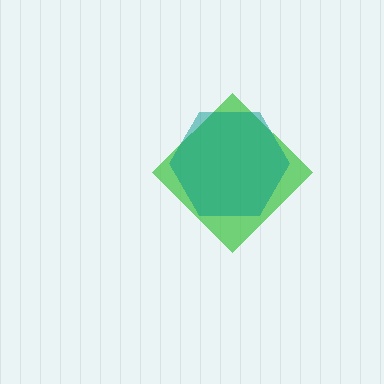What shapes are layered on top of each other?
The layered shapes are: a green diamond, a teal hexagon.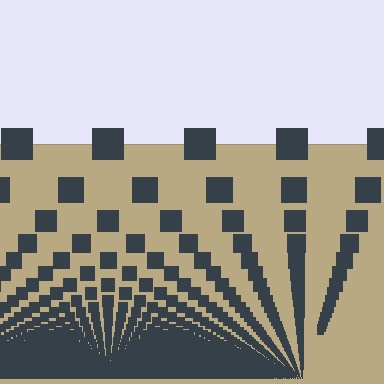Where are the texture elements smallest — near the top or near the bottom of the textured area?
Near the bottom.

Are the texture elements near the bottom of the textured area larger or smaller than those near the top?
Smaller. The gradient is inverted — elements near the bottom are smaller and denser.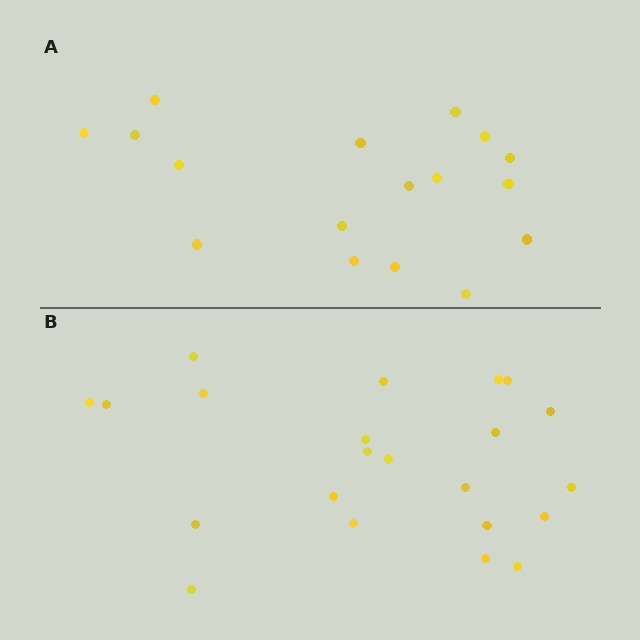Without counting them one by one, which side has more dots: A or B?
Region B (the bottom region) has more dots.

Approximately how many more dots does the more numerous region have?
Region B has about 5 more dots than region A.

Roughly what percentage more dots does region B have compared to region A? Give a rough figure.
About 30% more.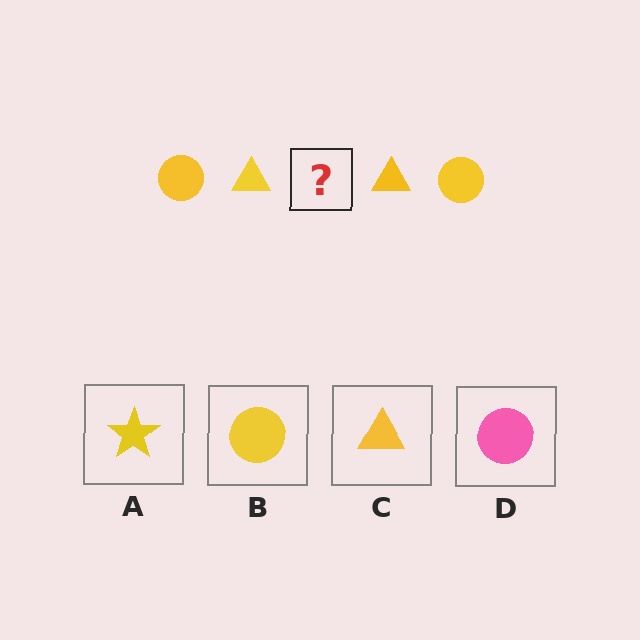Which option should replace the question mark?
Option B.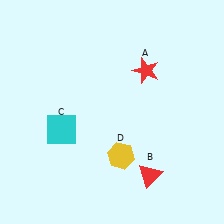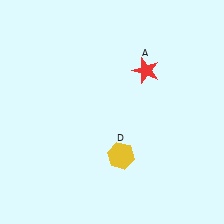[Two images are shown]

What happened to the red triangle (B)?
The red triangle (B) was removed in Image 2. It was in the bottom-right area of Image 1.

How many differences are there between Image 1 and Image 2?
There are 2 differences between the two images.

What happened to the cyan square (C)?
The cyan square (C) was removed in Image 2. It was in the bottom-left area of Image 1.